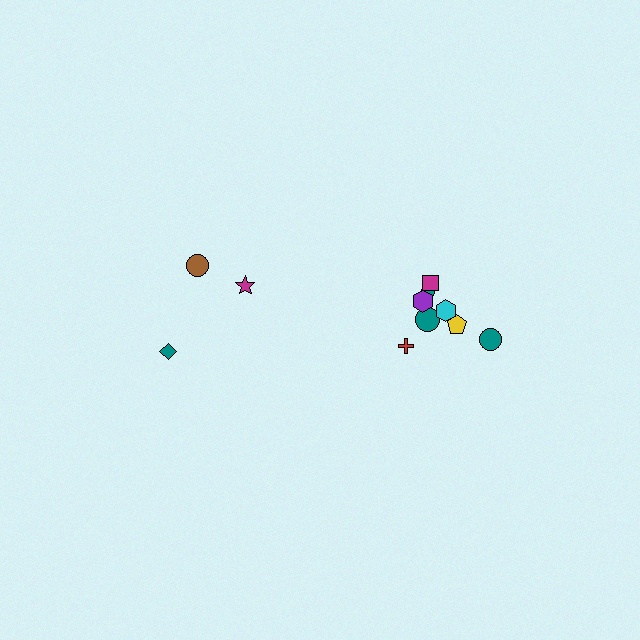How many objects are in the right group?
There are 8 objects.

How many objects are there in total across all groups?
There are 11 objects.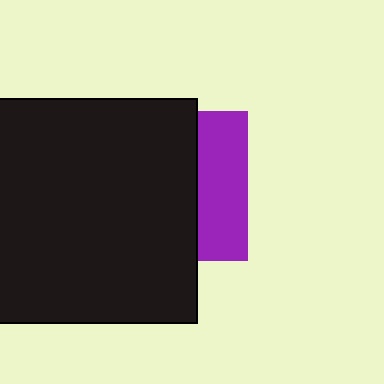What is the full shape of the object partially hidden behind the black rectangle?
The partially hidden object is a purple square.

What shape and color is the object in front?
The object in front is a black rectangle.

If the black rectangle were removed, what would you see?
You would see the complete purple square.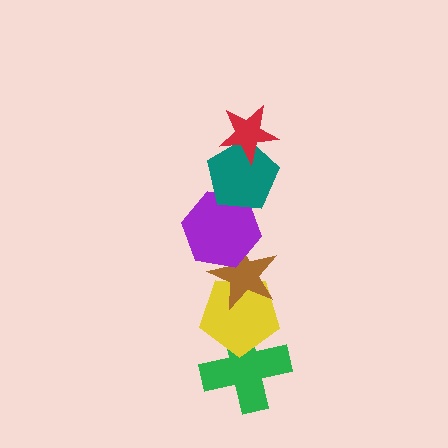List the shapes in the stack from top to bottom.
From top to bottom: the red star, the teal pentagon, the purple hexagon, the brown star, the yellow pentagon, the green cross.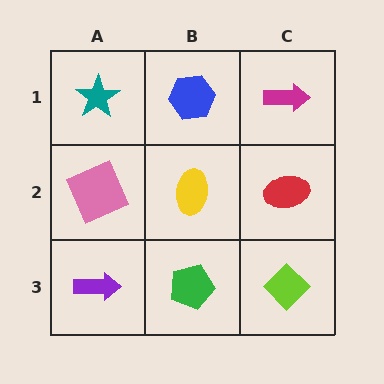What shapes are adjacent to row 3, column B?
A yellow ellipse (row 2, column B), a purple arrow (row 3, column A), a lime diamond (row 3, column C).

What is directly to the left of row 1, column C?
A blue hexagon.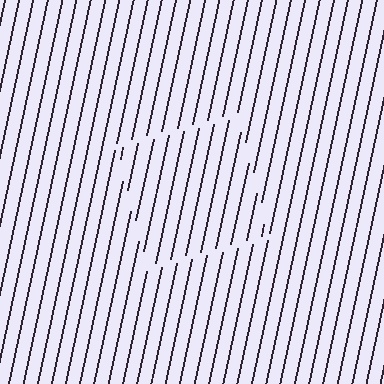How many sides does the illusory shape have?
4 sides — the line-ends trace a square.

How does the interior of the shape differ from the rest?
The interior of the shape contains the same grating, shifted by half a period — the contour is defined by the phase discontinuity where line-ends from the inner and outer gratings abut.